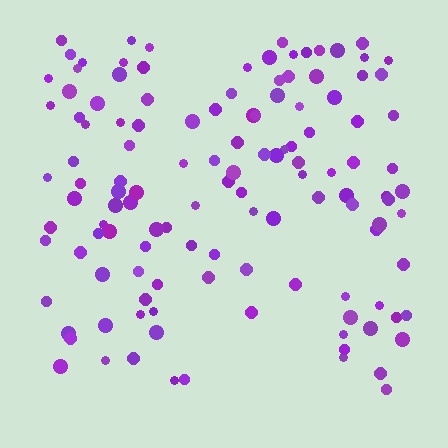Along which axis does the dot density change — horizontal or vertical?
Vertical.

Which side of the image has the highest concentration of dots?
The top.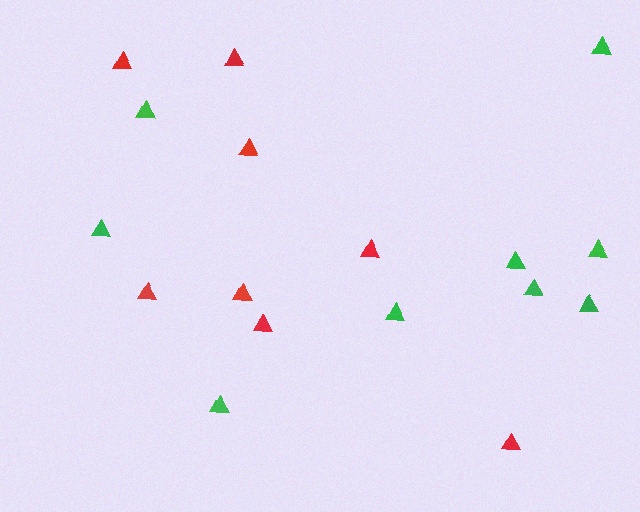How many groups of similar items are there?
There are 2 groups: one group of green triangles (9) and one group of red triangles (8).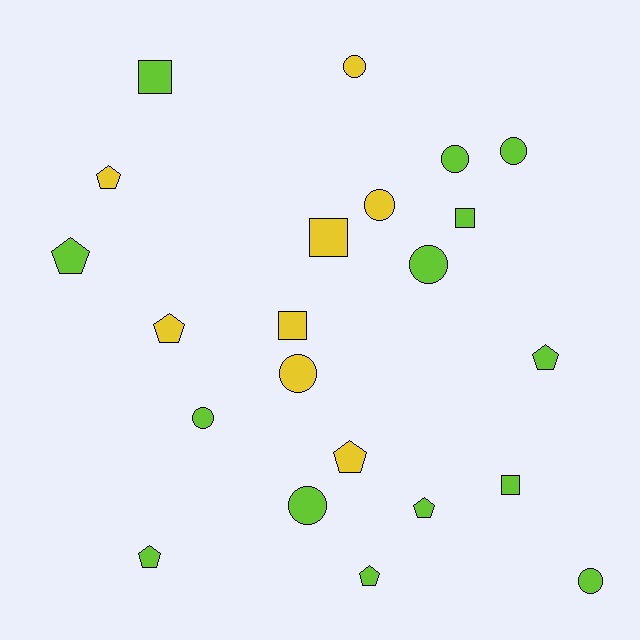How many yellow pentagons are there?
There are 3 yellow pentagons.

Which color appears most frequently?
Lime, with 14 objects.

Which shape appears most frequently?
Circle, with 9 objects.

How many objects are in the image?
There are 22 objects.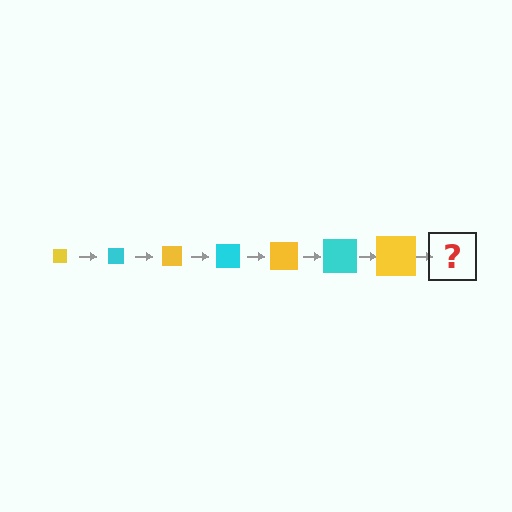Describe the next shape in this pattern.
It should be a cyan square, larger than the previous one.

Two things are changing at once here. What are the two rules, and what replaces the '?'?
The two rules are that the square grows larger each step and the color cycles through yellow and cyan. The '?' should be a cyan square, larger than the previous one.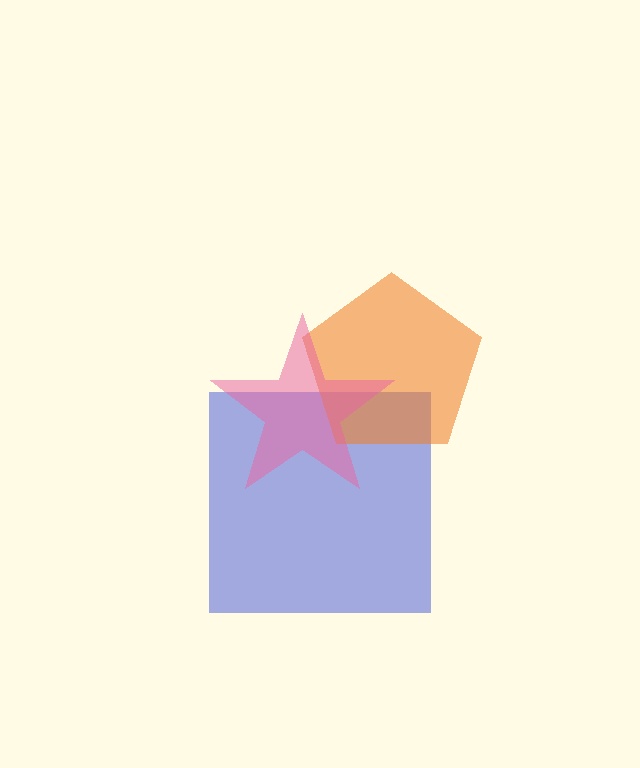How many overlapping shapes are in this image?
There are 3 overlapping shapes in the image.